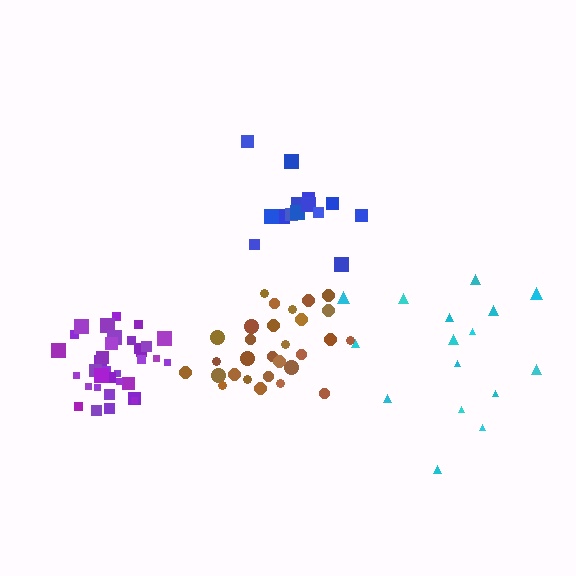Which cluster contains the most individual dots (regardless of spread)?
Purple (34).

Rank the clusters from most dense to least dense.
purple, brown, blue, cyan.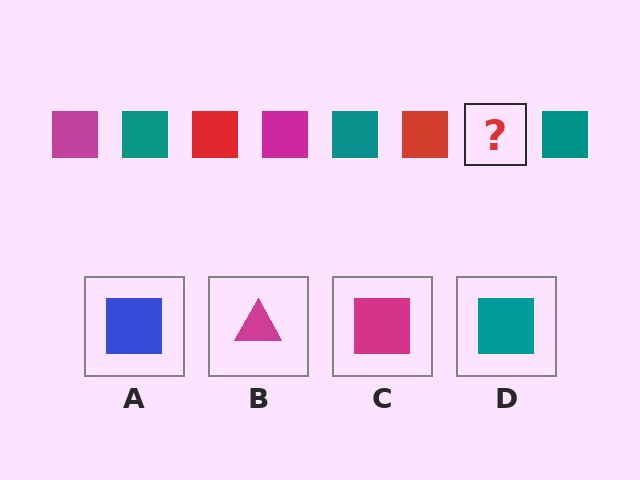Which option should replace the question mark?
Option C.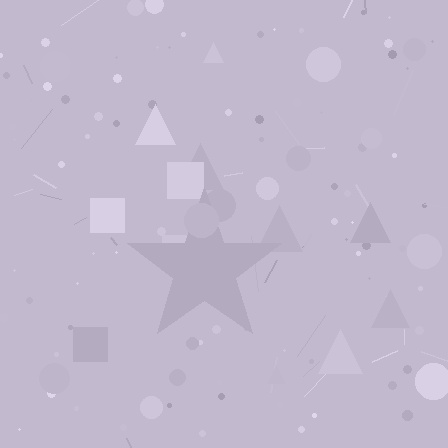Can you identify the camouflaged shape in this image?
The camouflaged shape is a star.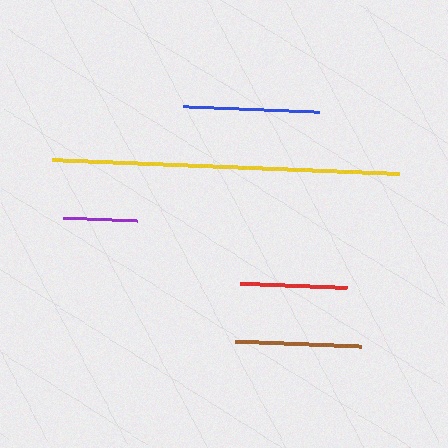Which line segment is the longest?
The yellow line is the longest at approximately 347 pixels.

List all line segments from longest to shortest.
From longest to shortest: yellow, blue, brown, red, purple.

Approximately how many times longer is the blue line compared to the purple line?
The blue line is approximately 1.9 times the length of the purple line.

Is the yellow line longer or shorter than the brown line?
The yellow line is longer than the brown line.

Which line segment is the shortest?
The purple line is the shortest at approximately 74 pixels.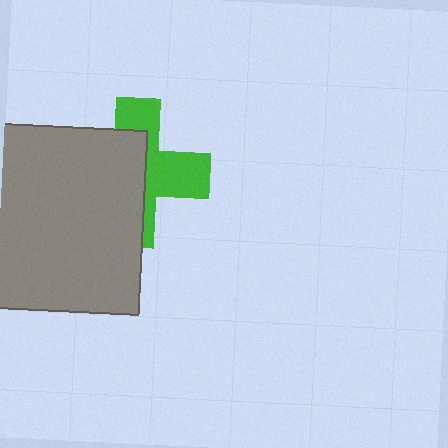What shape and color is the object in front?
The object in front is a gray square.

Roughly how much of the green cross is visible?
About half of it is visible (roughly 45%).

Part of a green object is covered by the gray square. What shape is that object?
It is a cross.